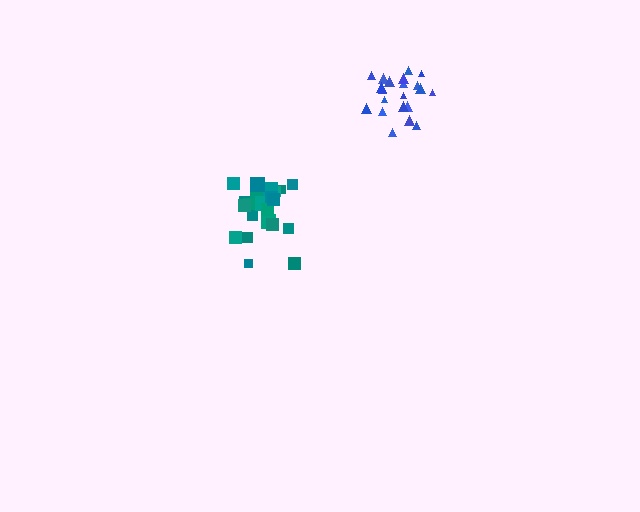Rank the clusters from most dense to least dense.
teal, blue.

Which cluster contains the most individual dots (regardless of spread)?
Teal (22).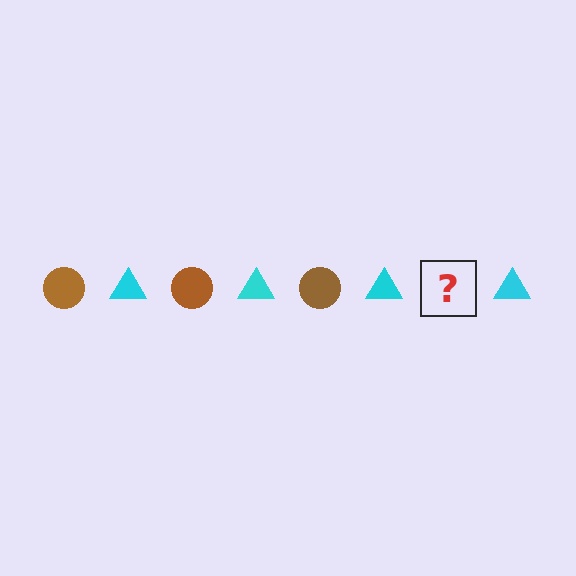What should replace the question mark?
The question mark should be replaced with a brown circle.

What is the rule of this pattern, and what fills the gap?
The rule is that the pattern alternates between brown circle and cyan triangle. The gap should be filled with a brown circle.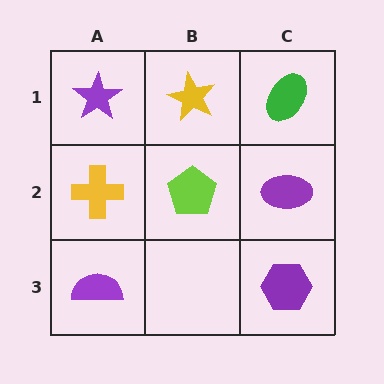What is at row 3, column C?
A purple hexagon.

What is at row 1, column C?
A green ellipse.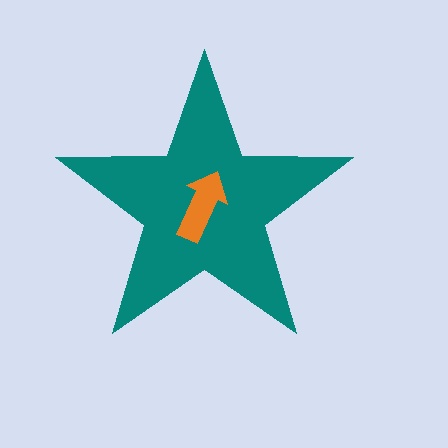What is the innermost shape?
The orange arrow.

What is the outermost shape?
The teal star.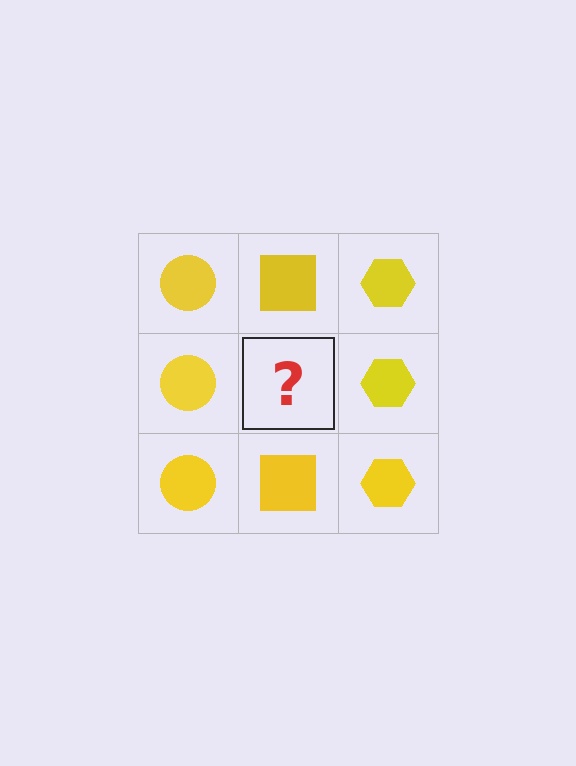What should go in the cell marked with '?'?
The missing cell should contain a yellow square.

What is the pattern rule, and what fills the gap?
The rule is that each column has a consistent shape. The gap should be filled with a yellow square.